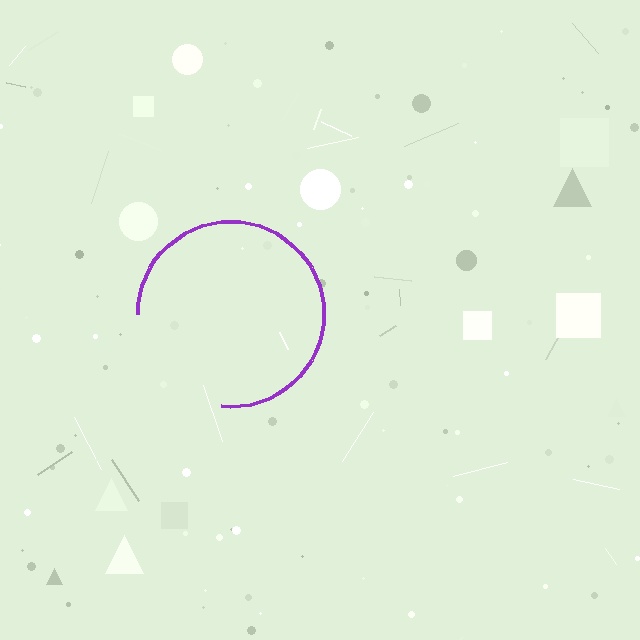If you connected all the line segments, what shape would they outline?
They would outline a circle.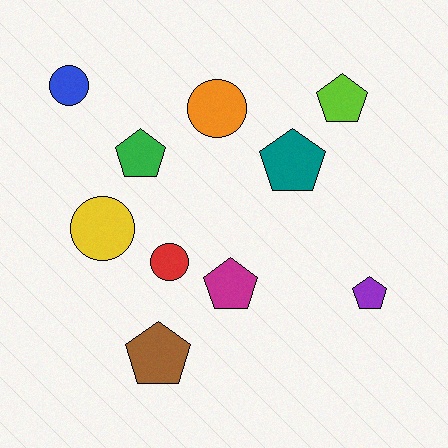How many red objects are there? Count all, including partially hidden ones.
There is 1 red object.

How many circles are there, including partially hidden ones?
There are 4 circles.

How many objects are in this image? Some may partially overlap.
There are 10 objects.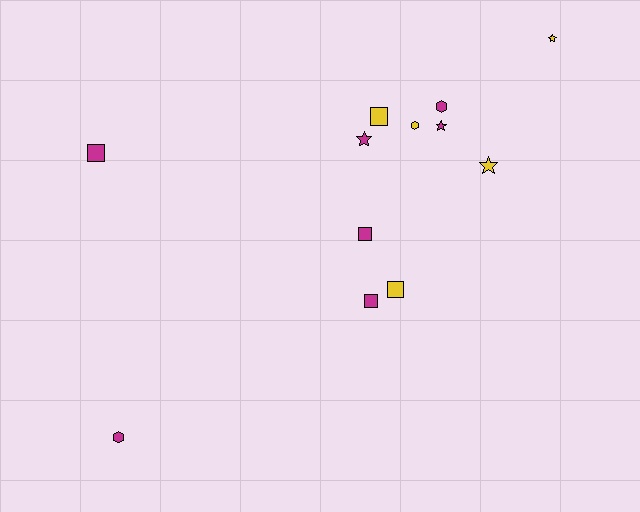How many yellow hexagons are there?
There is 1 yellow hexagon.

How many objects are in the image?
There are 12 objects.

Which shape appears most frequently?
Square, with 5 objects.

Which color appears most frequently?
Magenta, with 7 objects.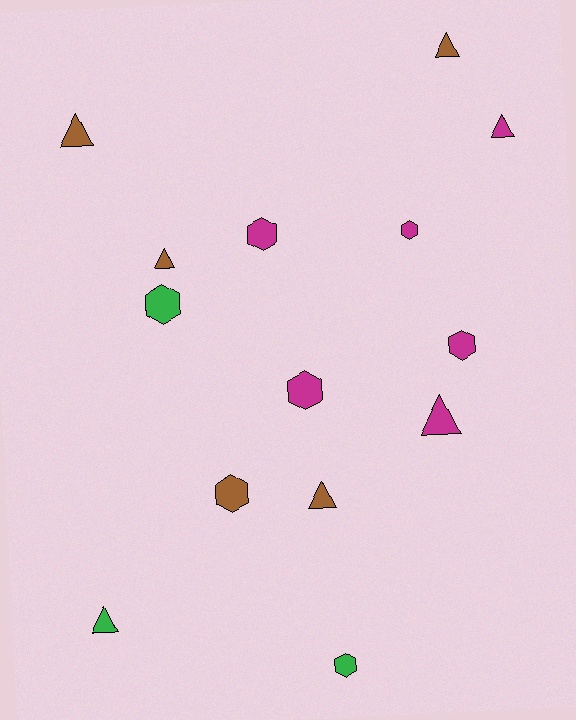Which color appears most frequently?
Magenta, with 6 objects.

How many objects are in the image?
There are 14 objects.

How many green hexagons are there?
There are 2 green hexagons.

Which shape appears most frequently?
Hexagon, with 7 objects.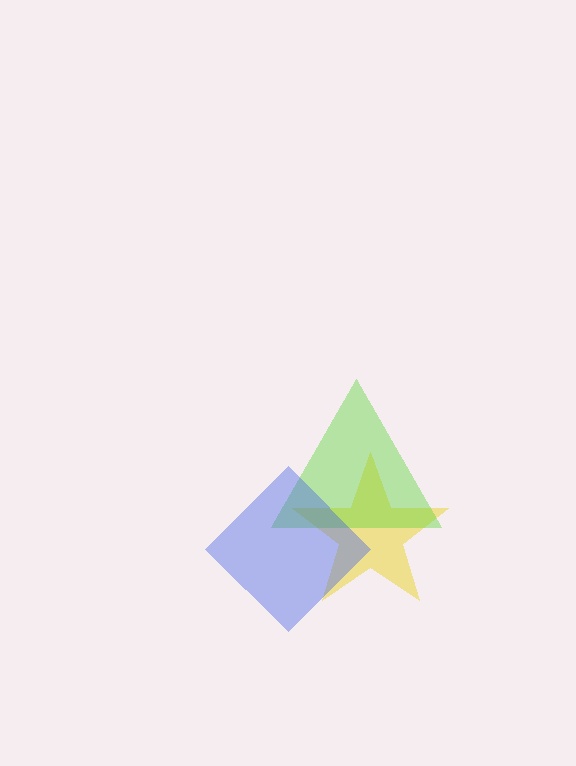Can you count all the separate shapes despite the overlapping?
Yes, there are 3 separate shapes.